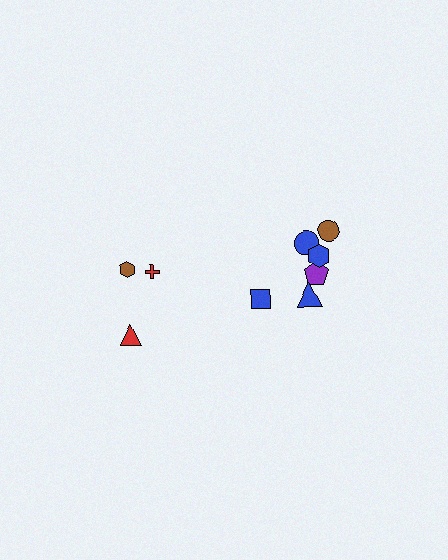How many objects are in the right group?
There are 6 objects.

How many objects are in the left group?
There are 3 objects.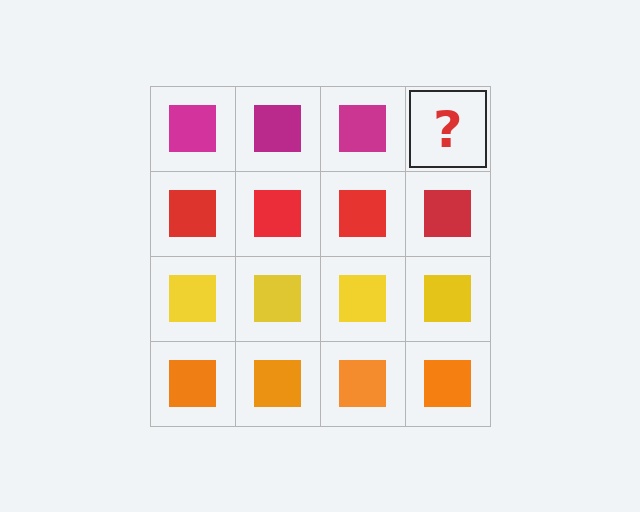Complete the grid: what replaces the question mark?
The question mark should be replaced with a magenta square.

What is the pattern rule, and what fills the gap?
The rule is that each row has a consistent color. The gap should be filled with a magenta square.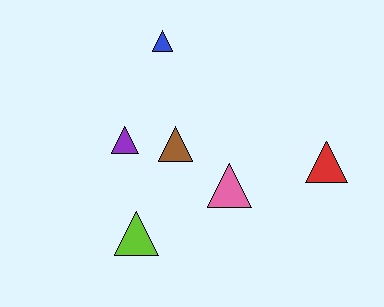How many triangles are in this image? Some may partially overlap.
There are 6 triangles.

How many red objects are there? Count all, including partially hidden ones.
There is 1 red object.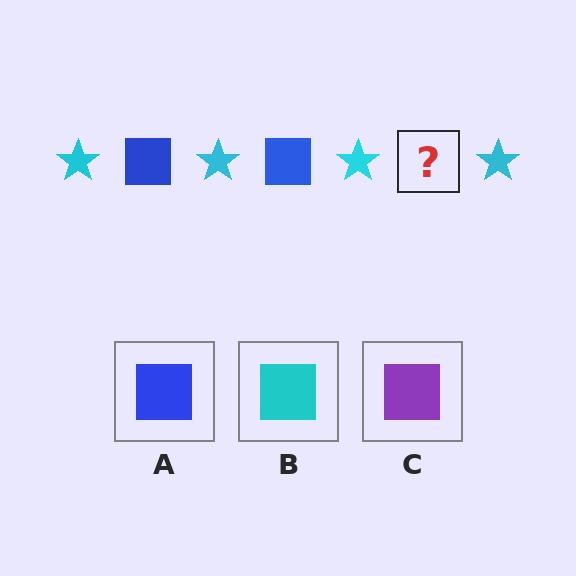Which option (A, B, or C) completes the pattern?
A.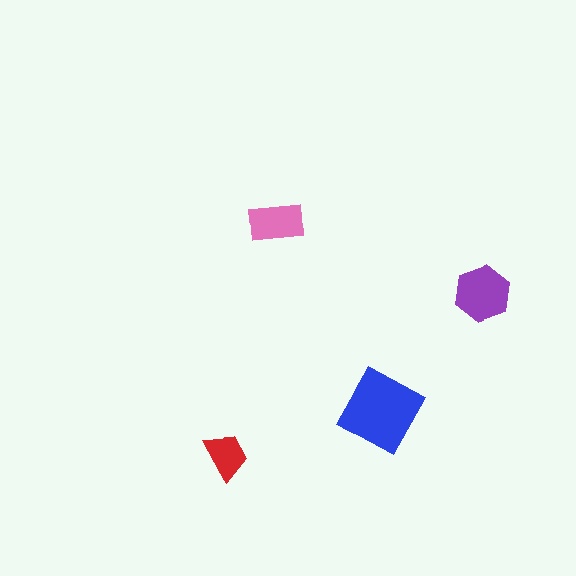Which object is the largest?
The blue diamond.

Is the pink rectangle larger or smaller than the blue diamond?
Smaller.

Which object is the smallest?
The red trapezoid.